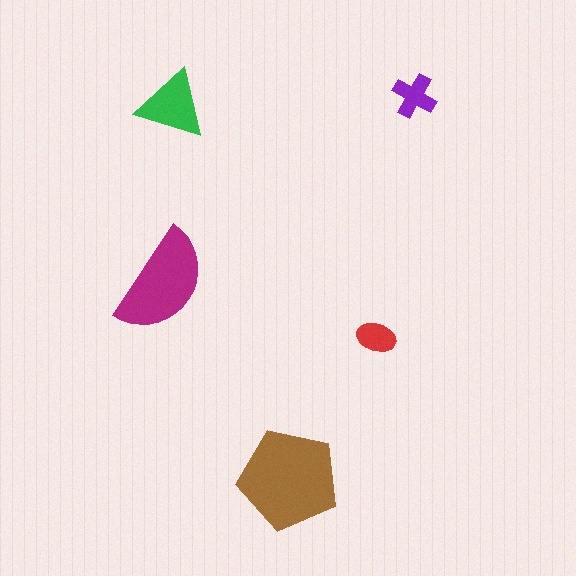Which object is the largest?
The brown pentagon.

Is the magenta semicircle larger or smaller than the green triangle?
Larger.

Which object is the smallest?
The red ellipse.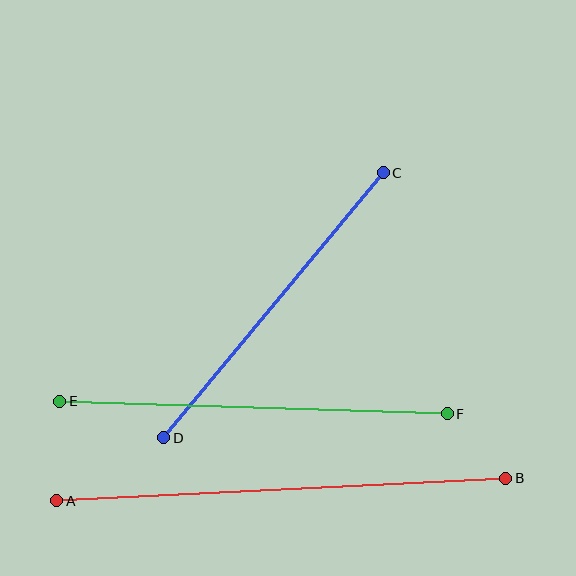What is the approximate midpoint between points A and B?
The midpoint is at approximately (281, 490) pixels.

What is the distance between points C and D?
The distance is approximately 344 pixels.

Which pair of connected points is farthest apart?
Points A and B are farthest apart.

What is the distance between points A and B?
The distance is approximately 449 pixels.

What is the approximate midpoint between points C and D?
The midpoint is at approximately (273, 305) pixels.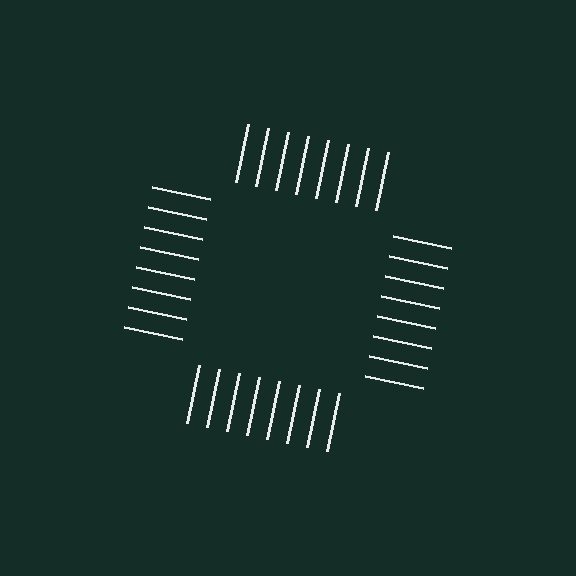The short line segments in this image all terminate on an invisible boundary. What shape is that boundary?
An illusory square — the line segments terminate on its edges but no continuous stroke is drawn.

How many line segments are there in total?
32 — 8 along each of the 4 edges.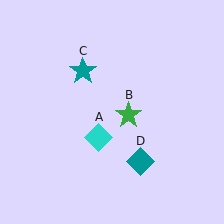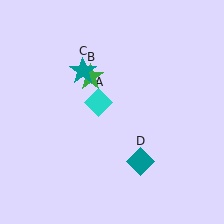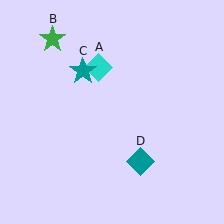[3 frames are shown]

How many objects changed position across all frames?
2 objects changed position: cyan diamond (object A), green star (object B).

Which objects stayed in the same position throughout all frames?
Teal star (object C) and teal diamond (object D) remained stationary.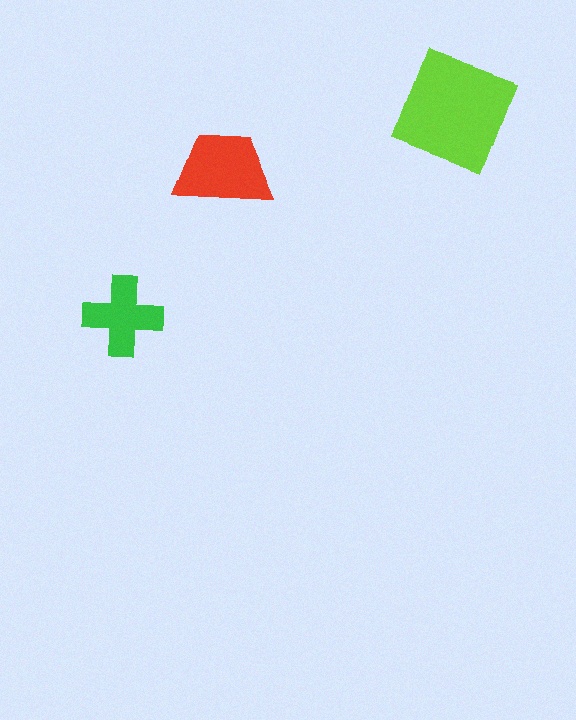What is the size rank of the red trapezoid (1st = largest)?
2nd.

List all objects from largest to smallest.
The lime square, the red trapezoid, the green cross.